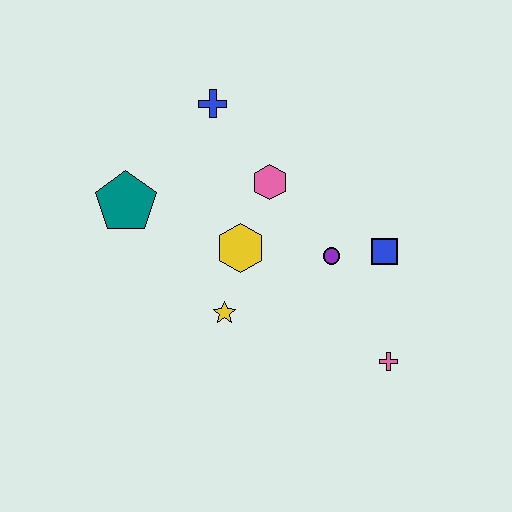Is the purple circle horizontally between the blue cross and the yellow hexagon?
No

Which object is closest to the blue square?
The purple circle is closest to the blue square.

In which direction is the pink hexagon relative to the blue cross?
The pink hexagon is below the blue cross.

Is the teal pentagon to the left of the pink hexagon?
Yes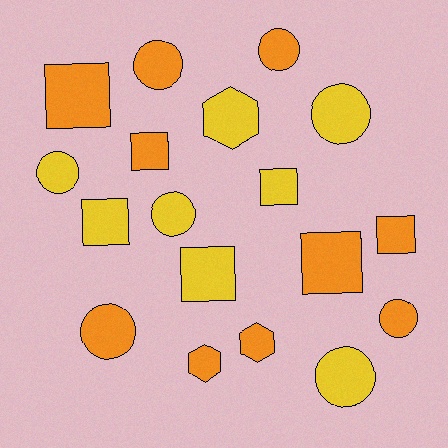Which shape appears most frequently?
Circle, with 8 objects.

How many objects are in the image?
There are 18 objects.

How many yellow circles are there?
There are 4 yellow circles.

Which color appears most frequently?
Orange, with 10 objects.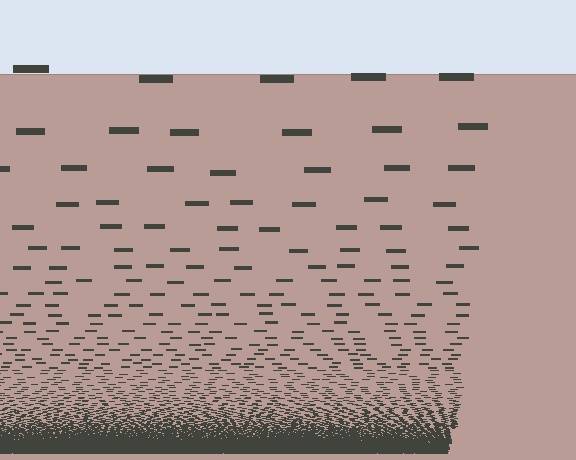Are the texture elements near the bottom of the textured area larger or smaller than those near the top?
Smaller. The gradient is inverted — elements near the bottom are smaller and denser.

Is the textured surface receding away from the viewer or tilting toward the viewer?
The surface appears to tilt toward the viewer. Texture elements get larger and sparser toward the top.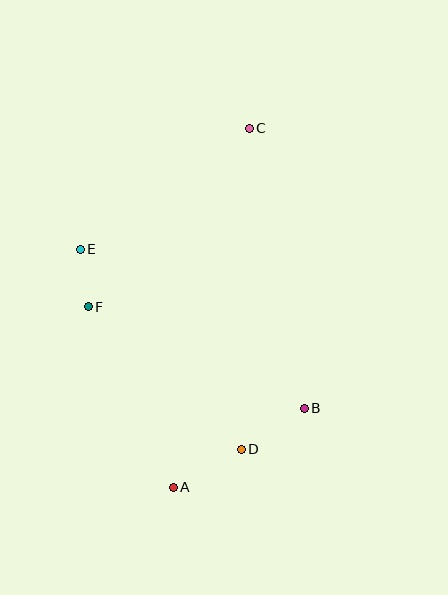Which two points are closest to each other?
Points E and F are closest to each other.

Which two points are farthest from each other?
Points A and C are farthest from each other.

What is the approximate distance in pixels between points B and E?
The distance between B and E is approximately 275 pixels.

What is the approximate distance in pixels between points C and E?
The distance between C and E is approximately 208 pixels.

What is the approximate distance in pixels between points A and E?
The distance between A and E is approximately 255 pixels.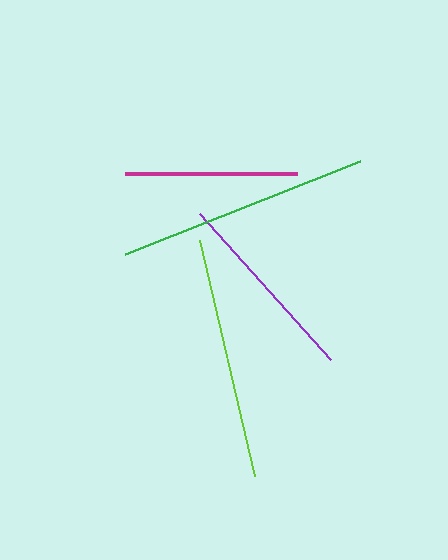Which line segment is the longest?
The green line is the longest at approximately 253 pixels.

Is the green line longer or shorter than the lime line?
The green line is longer than the lime line.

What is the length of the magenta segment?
The magenta segment is approximately 172 pixels long.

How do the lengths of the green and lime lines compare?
The green and lime lines are approximately the same length.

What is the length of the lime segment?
The lime segment is approximately 242 pixels long.